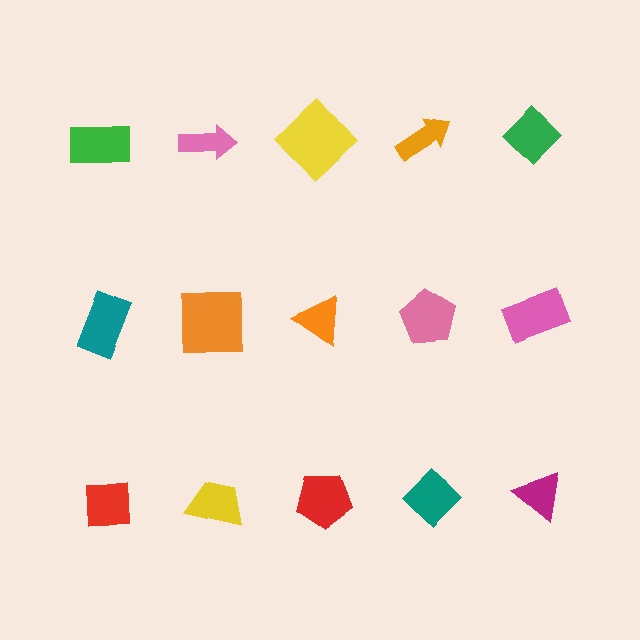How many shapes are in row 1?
5 shapes.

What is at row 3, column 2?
A yellow trapezoid.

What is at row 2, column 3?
An orange triangle.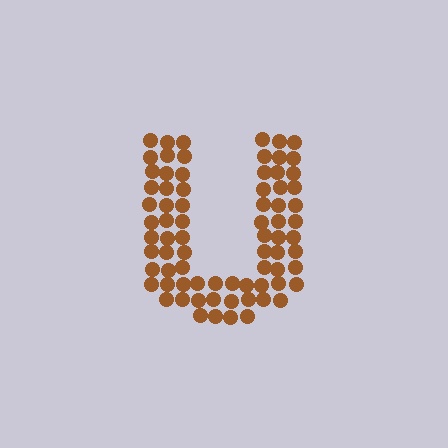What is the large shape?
The large shape is the letter U.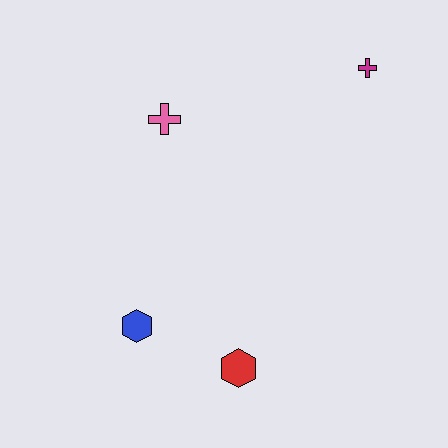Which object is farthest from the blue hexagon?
The magenta cross is farthest from the blue hexagon.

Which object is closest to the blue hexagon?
The red hexagon is closest to the blue hexagon.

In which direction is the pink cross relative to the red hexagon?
The pink cross is above the red hexagon.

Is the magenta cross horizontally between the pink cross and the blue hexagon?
No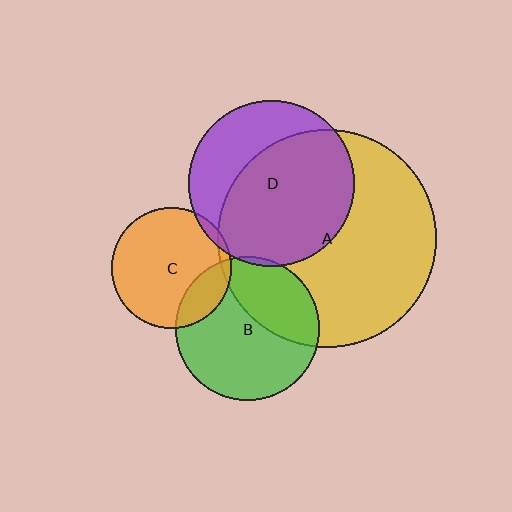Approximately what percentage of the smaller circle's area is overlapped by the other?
Approximately 20%.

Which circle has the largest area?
Circle A (yellow).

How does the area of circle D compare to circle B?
Approximately 1.3 times.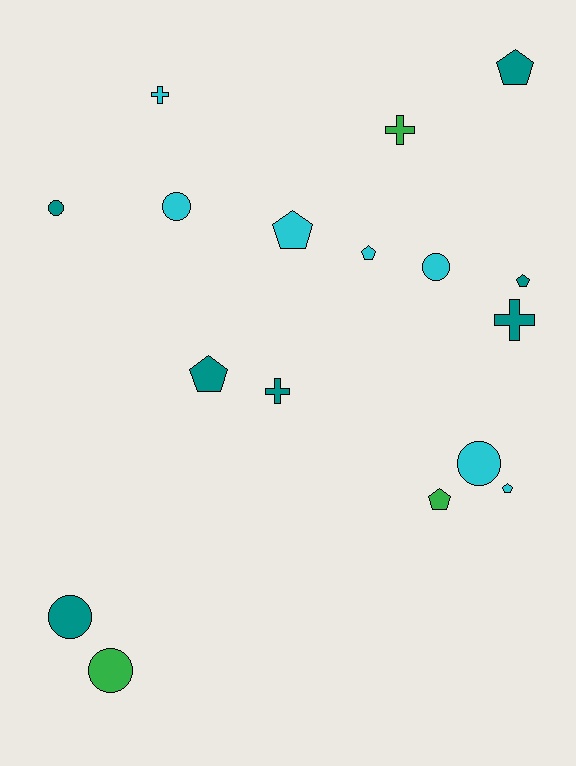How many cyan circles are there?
There are 3 cyan circles.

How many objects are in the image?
There are 17 objects.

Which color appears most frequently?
Cyan, with 7 objects.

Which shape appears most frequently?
Pentagon, with 7 objects.